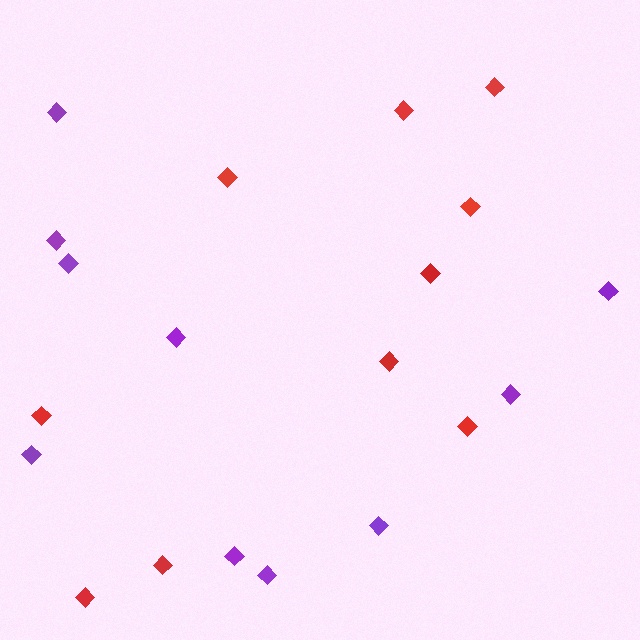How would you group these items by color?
There are 2 groups: one group of red diamonds (10) and one group of purple diamonds (10).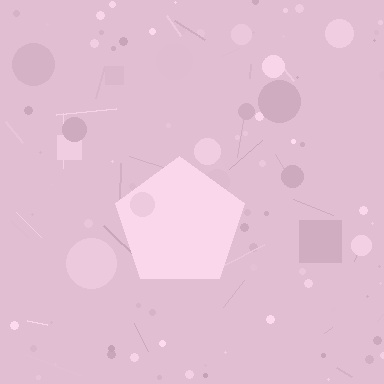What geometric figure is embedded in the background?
A pentagon is embedded in the background.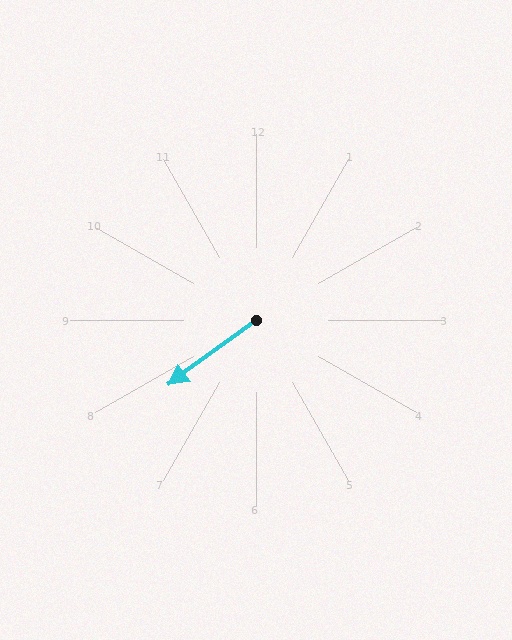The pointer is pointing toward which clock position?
Roughly 8 o'clock.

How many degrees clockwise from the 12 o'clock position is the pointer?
Approximately 234 degrees.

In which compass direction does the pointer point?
Southwest.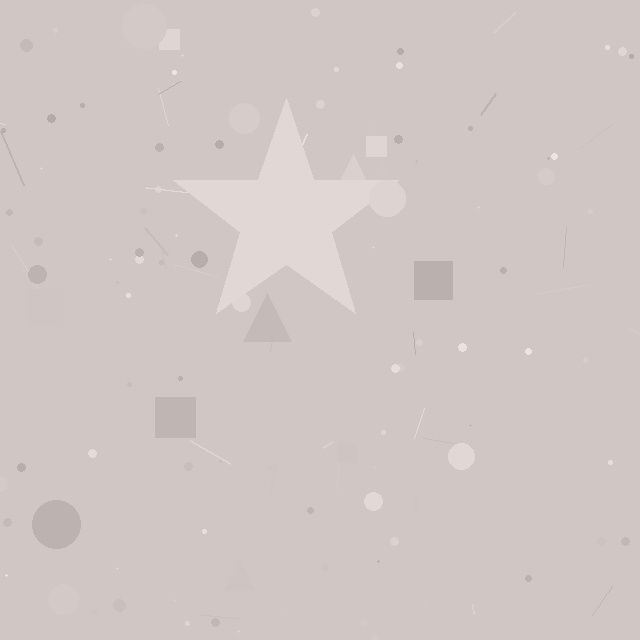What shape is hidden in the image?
A star is hidden in the image.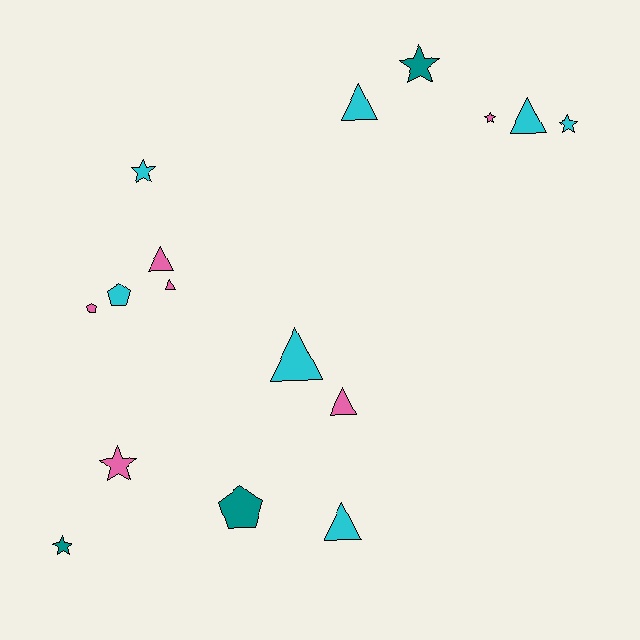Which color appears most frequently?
Cyan, with 7 objects.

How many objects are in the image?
There are 16 objects.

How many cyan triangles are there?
There are 4 cyan triangles.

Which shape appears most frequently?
Triangle, with 7 objects.